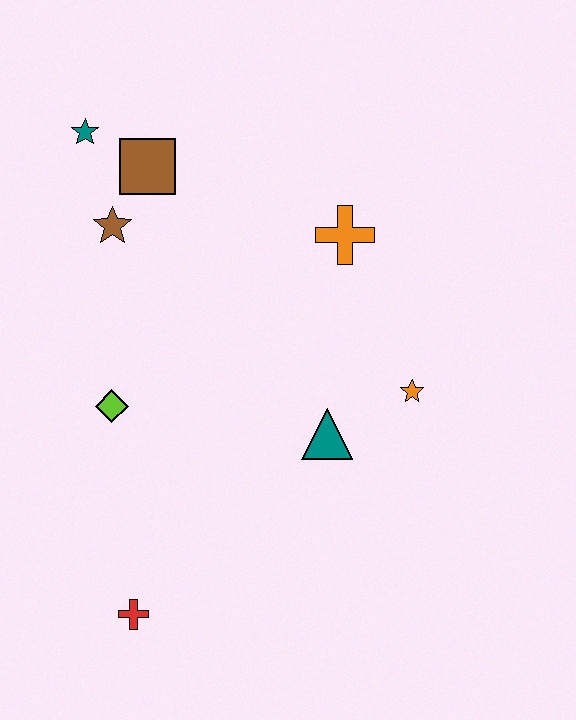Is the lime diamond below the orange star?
Yes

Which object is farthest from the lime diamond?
The orange star is farthest from the lime diamond.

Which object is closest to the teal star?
The brown square is closest to the teal star.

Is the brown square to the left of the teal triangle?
Yes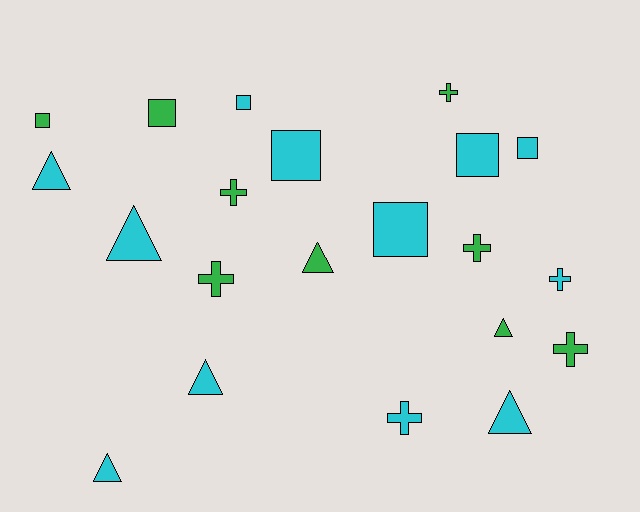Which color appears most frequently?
Cyan, with 12 objects.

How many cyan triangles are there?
There are 5 cyan triangles.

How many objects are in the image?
There are 21 objects.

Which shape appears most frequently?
Square, with 7 objects.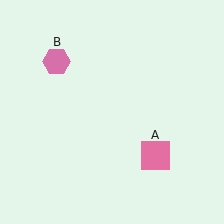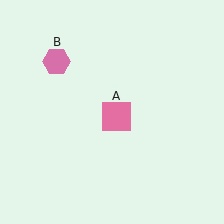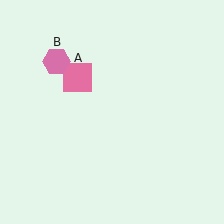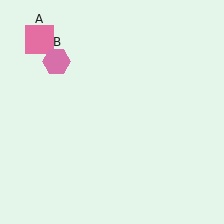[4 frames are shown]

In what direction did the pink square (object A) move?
The pink square (object A) moved up and to the left.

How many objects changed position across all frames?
1 object changed position: pink square (object A).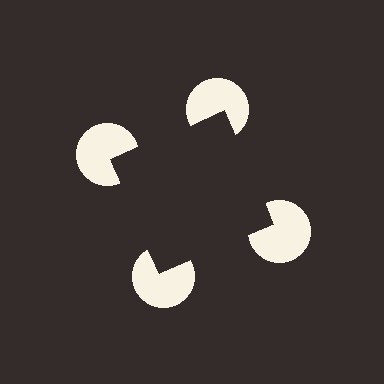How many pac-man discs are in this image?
There are 4 — one at each vertex of the illusory square.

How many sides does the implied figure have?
4 sides.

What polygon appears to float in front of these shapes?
An illusory square — its edges are inferred from the aligned wedge cuts in the pac-man discs, not physically drawn.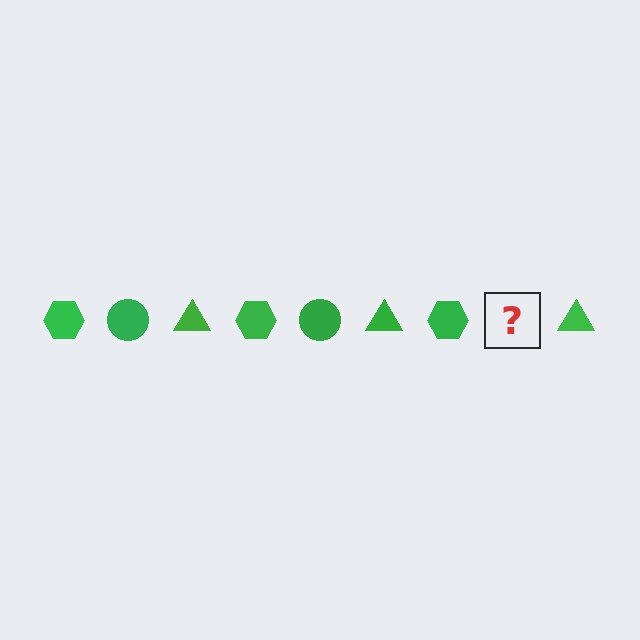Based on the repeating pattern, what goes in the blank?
The blank should be a green circle.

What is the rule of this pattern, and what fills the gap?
The rule is that the pattern cycles through hexagon, circle, triangle shapes in green. The gap should be filled with a green circle.